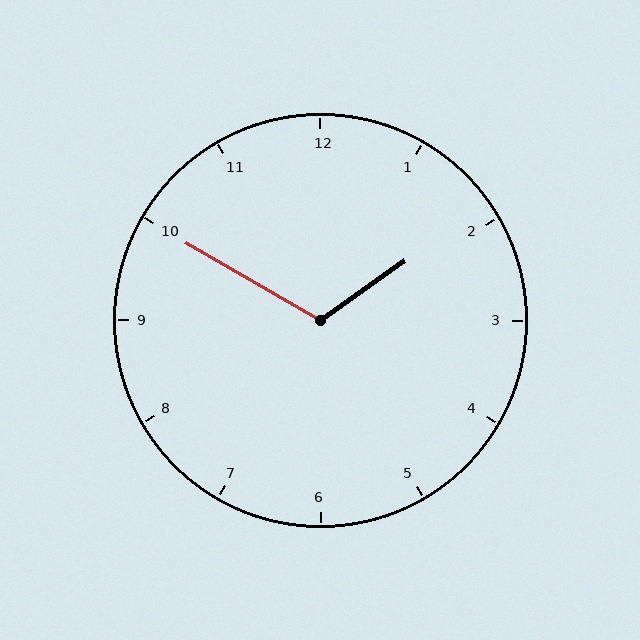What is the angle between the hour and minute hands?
Approximately 115 degrees.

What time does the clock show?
1:50.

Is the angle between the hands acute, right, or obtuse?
It is obtuse.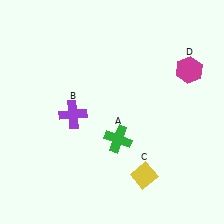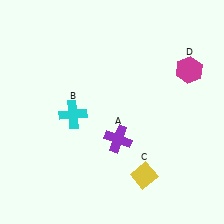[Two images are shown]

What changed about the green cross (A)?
In Image 1, A is green. In Image 2, it changed to purple.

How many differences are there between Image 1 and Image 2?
There are 2 differences between the two images.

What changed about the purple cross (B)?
In Image 1, B is purple. In Image 2, it changed to cyan.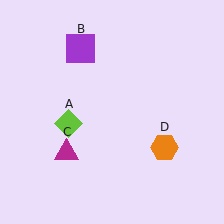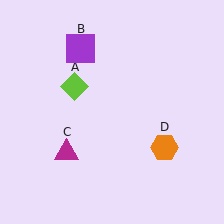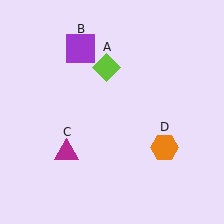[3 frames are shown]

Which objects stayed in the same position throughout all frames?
Purple square (object B) and magenta triangle (object C) and orange hexagon (object D) remained stationary.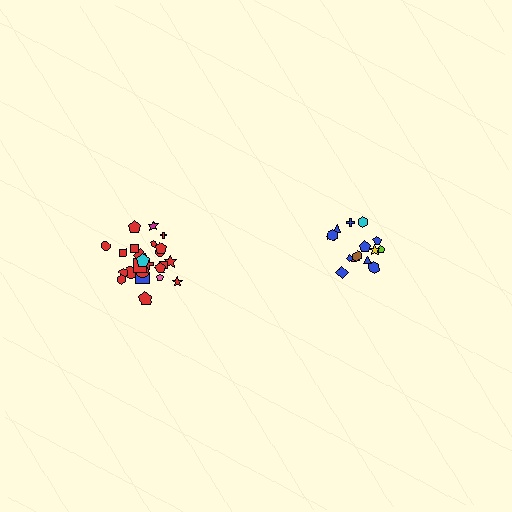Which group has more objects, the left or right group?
The left group.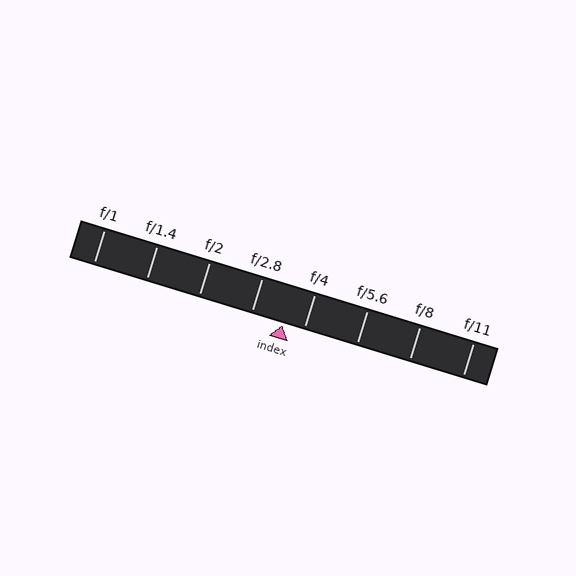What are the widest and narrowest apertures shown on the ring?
The widest aperture shown is f/1 and the narrowest is f/11.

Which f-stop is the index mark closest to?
The index mark is closest to f/4.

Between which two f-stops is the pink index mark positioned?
The index mark is between f/2.8 and f/4.